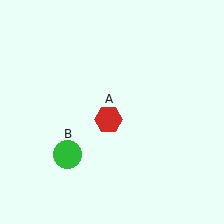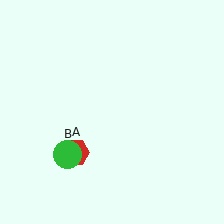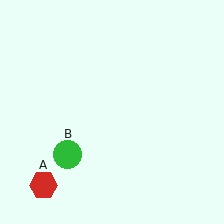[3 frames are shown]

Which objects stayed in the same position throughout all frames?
Green circle (object B) remained stationary.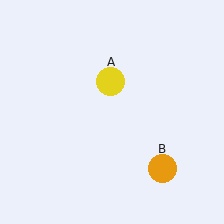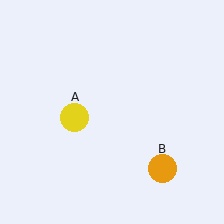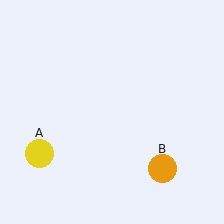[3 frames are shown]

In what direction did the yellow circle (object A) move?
The yellow circle (object A) moved down and to the left.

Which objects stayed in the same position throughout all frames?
Orange circle (object B) remained stationary.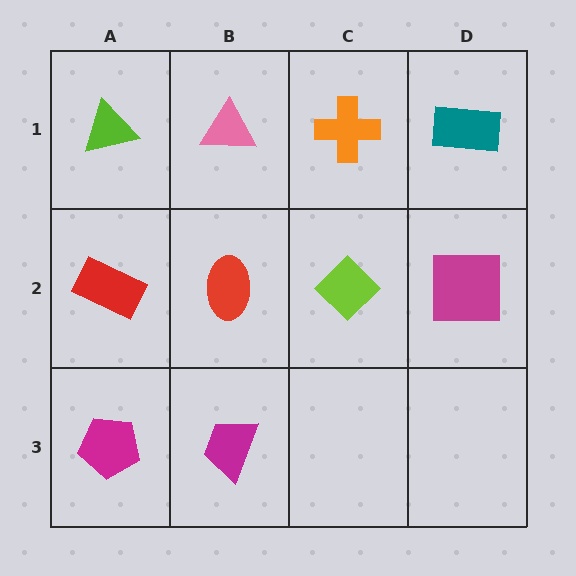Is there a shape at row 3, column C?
No, that cell is empty.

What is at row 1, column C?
An orange cross.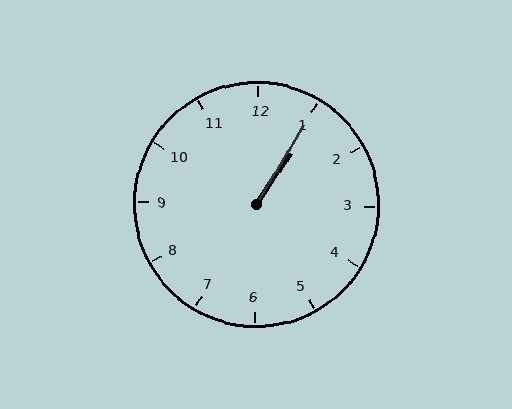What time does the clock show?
1:05.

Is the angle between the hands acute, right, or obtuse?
It is acute.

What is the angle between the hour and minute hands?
Approximately 2 degrees.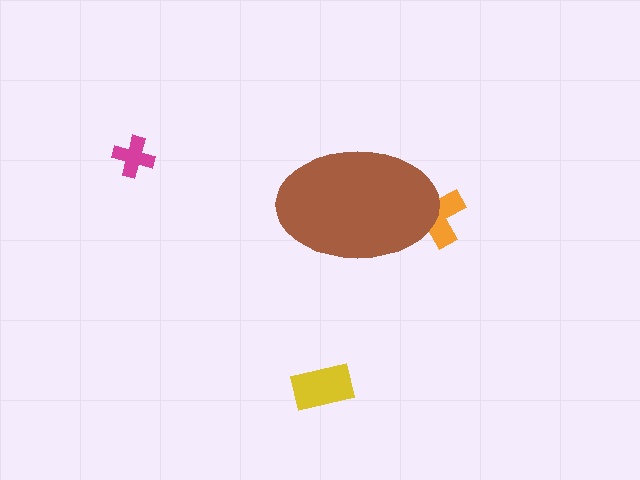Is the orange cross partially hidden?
Yes, the orange cross is partially hidden behind the brown ellipse.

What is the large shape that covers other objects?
A brown ellipse.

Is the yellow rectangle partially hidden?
No, the yellow rectangle is fully visible.